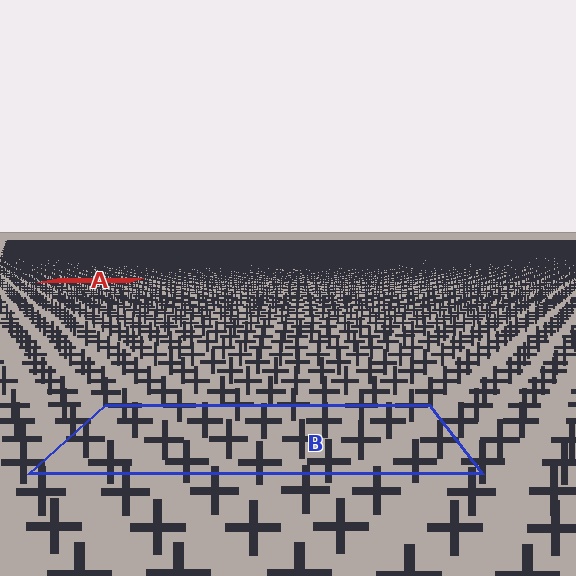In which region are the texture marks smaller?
The texture marks are smaller in region A, because it is farther away.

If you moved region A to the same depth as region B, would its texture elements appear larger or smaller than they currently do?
They would appear larger. At a closer depth, the same texture elements are projected at a bigger on-screen size.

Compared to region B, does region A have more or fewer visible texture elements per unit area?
Region A has more texture elements per unit area — they are packed more densely because it is farther away.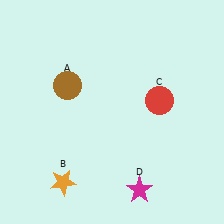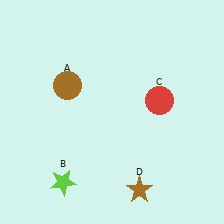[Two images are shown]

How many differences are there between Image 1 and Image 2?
There are 2 differences between the two images.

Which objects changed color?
B changed from orange to lime. D changed from magenta to brown.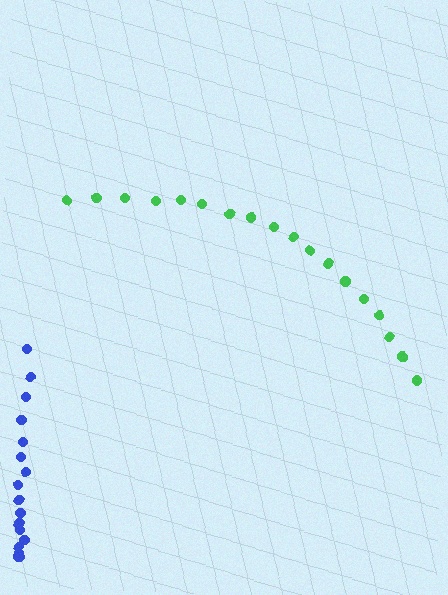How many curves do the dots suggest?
There are 2 distinct paths.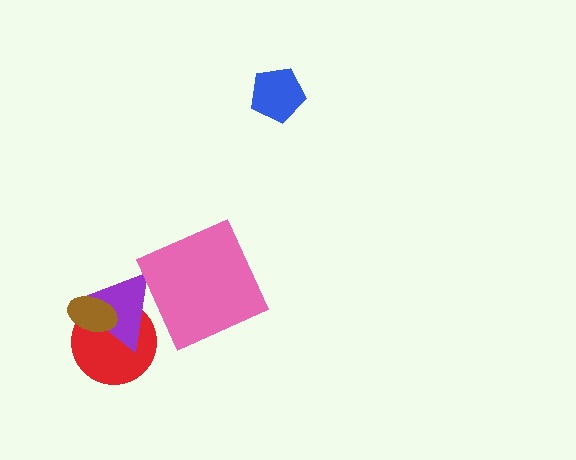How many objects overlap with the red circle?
2 objects overlap with the red circle.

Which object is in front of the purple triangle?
The brown ellipse is in front of the purple triangle.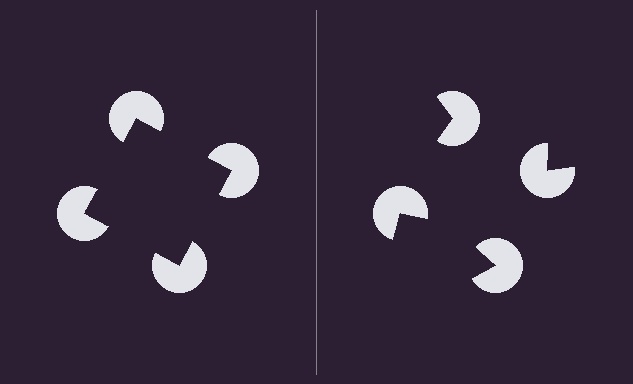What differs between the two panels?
The pac-man discs are positioned identically on both sides; only the wedge orientations differ. On the left they align to a square; on the right they are misaligned.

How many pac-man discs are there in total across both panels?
8 — 4 on each side.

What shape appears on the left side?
An illusory square.